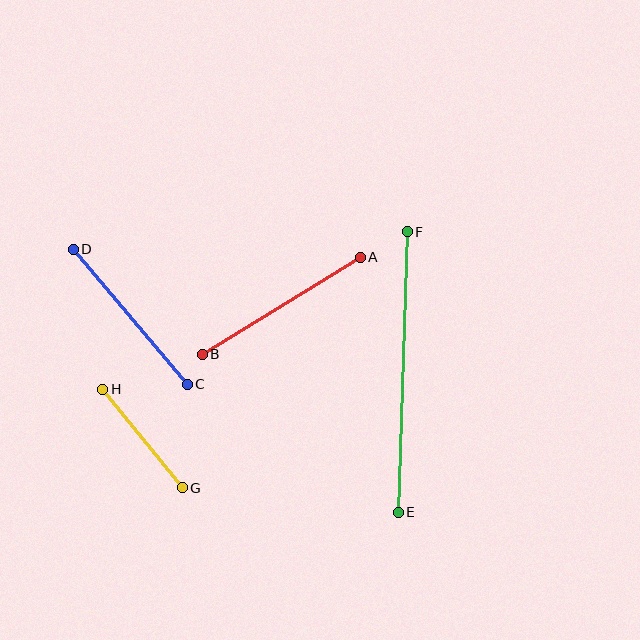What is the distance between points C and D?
The distance is approximately 177 pixels.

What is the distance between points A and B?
The distance is approximately 186 pixels.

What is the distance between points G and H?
The distance is approximately 127 pixels.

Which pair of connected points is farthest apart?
Points E and F are farthest apart.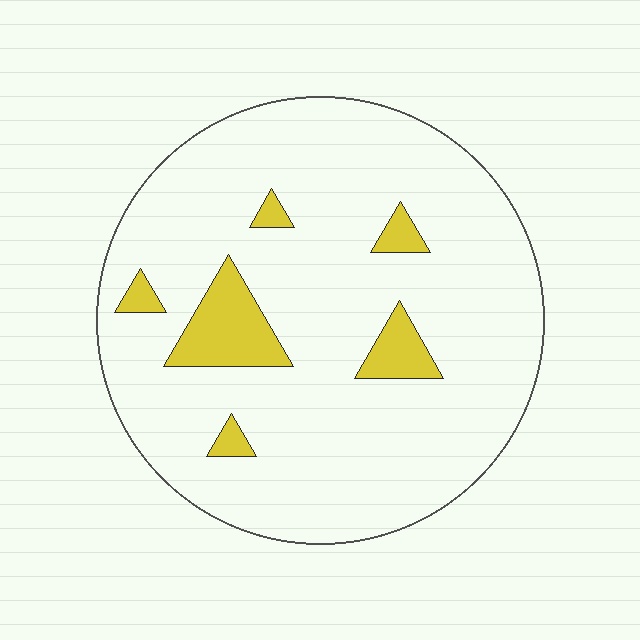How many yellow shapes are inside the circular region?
6.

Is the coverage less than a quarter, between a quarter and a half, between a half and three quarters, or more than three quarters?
Less than a quarter.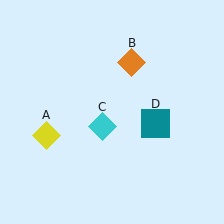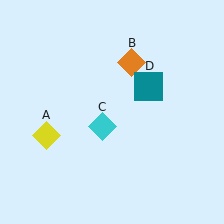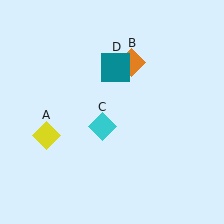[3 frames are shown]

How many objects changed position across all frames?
1 object changed position: teal square (object D).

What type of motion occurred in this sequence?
The teal square (object D) rotated counterclockwise around the center of the scene.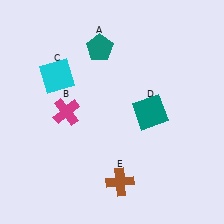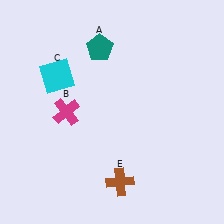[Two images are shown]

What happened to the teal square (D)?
The teal square (D) was removed in Image 2. It was in the bottom-right area of Image 1.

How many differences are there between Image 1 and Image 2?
There is 1 difference between the two images.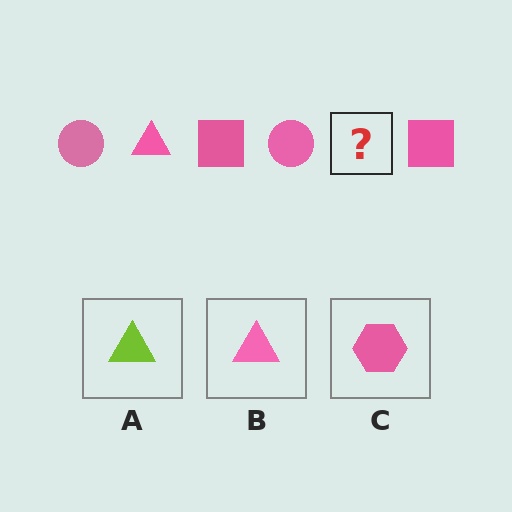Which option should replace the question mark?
Option B.